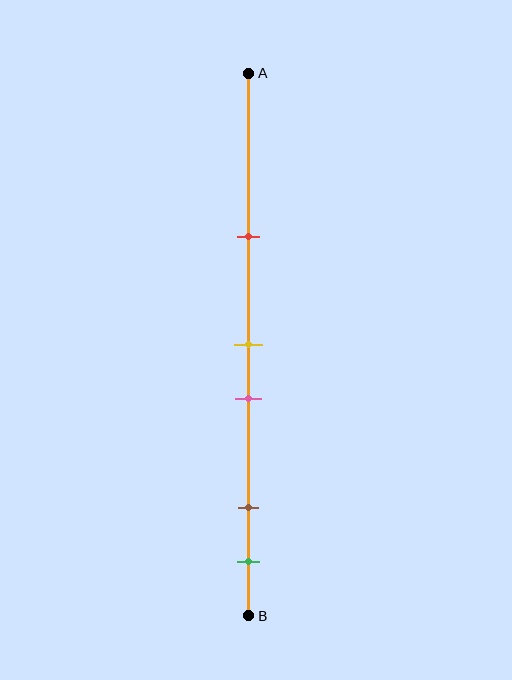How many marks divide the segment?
There are 5 marks dividing the segment.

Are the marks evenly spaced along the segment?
No, the marks are not evenly spaced.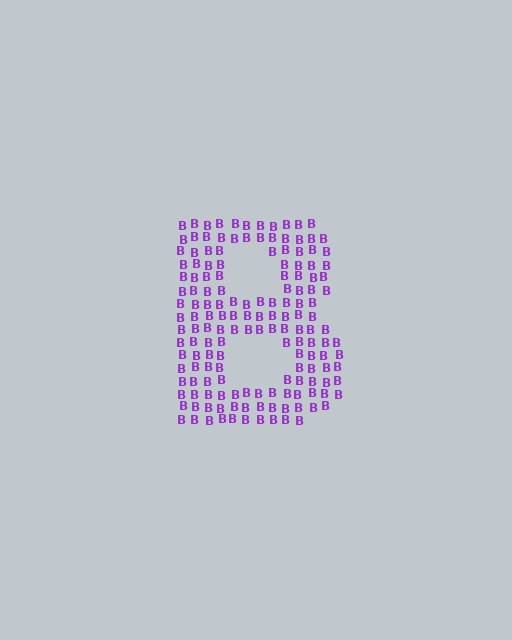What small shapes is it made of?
It is made of small letter B's.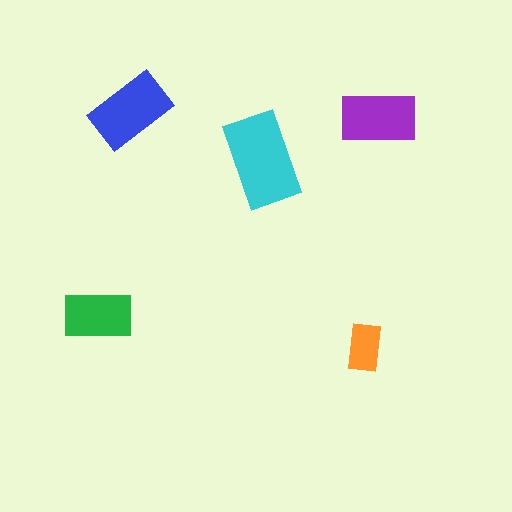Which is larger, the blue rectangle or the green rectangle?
The blue one.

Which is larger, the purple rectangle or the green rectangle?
The purple one.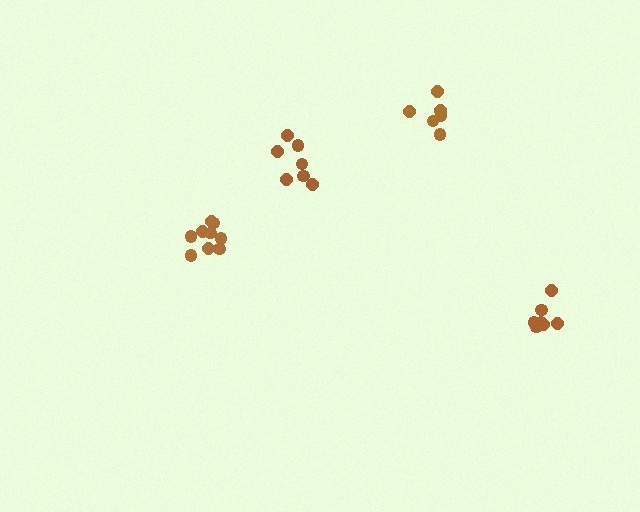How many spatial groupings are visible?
There are 4 spatial groupings.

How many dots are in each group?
Group 1: 7 dots, Group 2: 7 dots, Group 3: 9 dots, Group 4: 6 dots (29 total).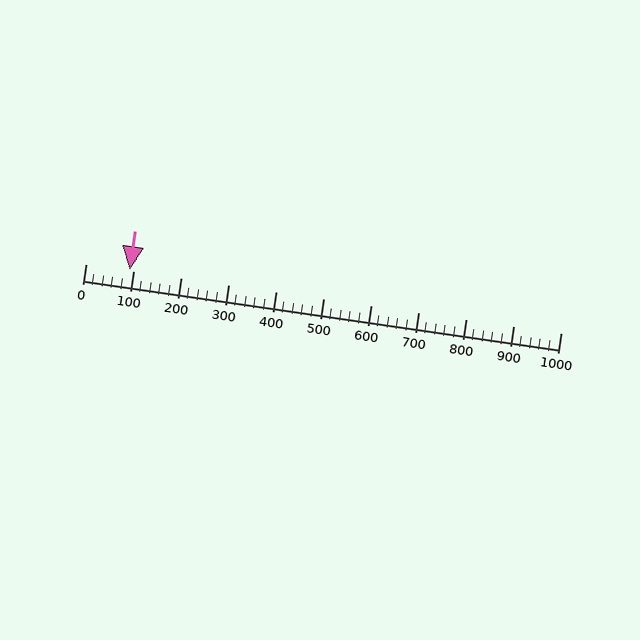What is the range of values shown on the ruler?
The ruler shows values from 0 to 1000.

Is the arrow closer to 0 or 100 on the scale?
The arrow is closer to 100.